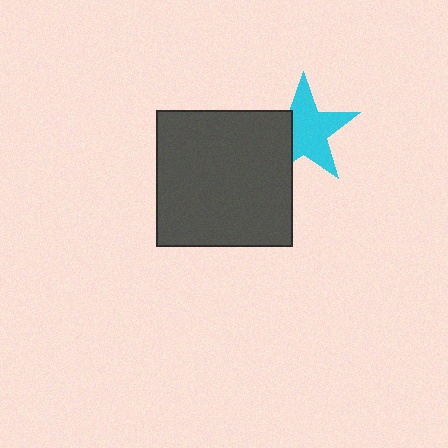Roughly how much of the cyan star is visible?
Most of it is visible (roughly 68%).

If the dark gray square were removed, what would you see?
You would see the complete cyan star.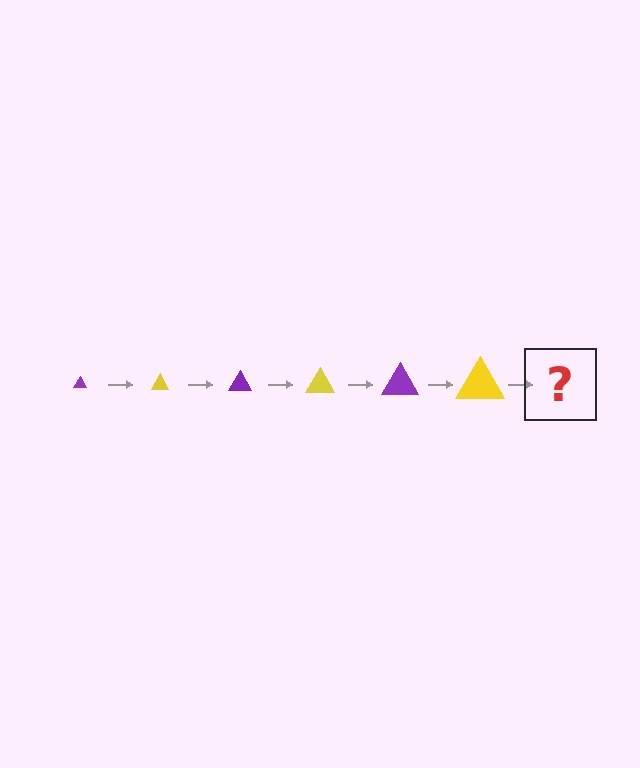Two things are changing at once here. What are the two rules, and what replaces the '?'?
The two rules are that the triangle grows larger each step and the color cycles through purple and yellow. The '?' should be a purple triangle, larger than the previous one.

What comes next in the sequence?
The next element should be a purple triangle, larger than the previous one.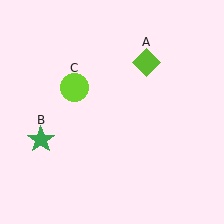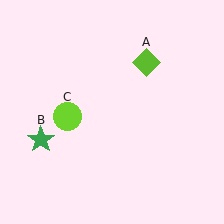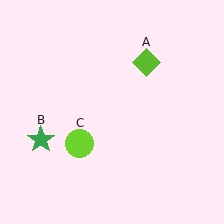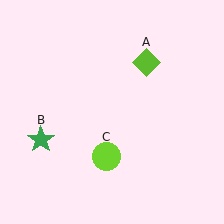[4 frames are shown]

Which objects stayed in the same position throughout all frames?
Lime diamond (object A) and green star (object B) remained stationary.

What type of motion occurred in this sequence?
The lime circle (object C) rotated counterclockwise around the center of the scene.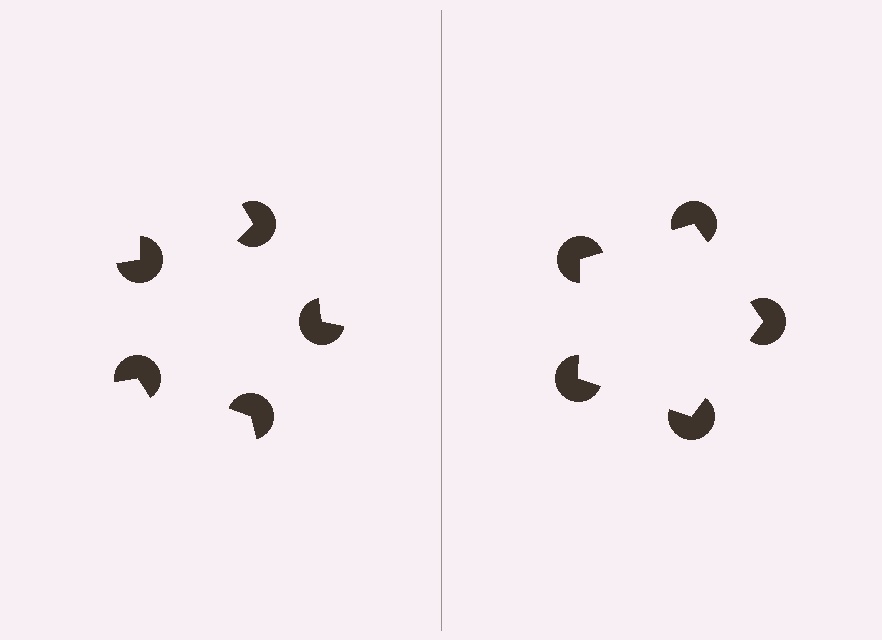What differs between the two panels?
The pac-man discs are positioned identically on both sides; only the wedge orientations differ. On the right they align to a pentagon; on the left they are misaligned.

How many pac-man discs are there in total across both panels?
10 — 5 on each side.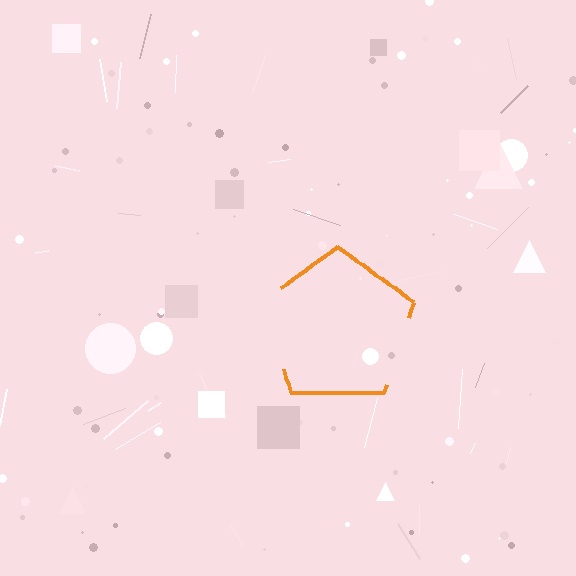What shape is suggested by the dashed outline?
The dashed outline suggests a pentagon.